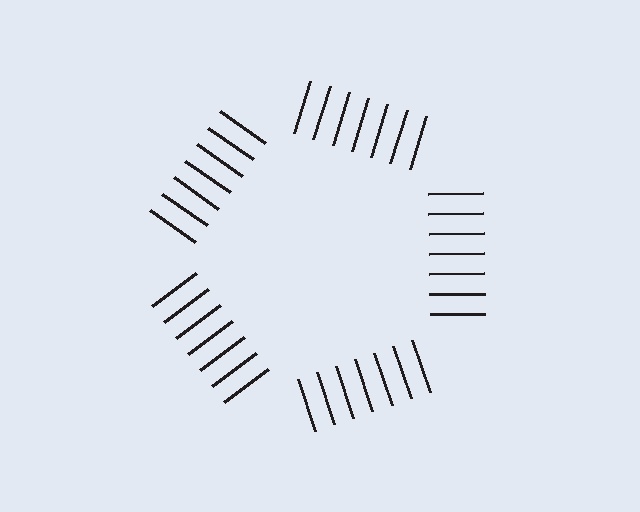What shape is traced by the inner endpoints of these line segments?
An illusory pentagon — the line segments terminate on its edges but no continuous stroke is drawn.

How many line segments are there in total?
35 — 7 along each of the 5 edges.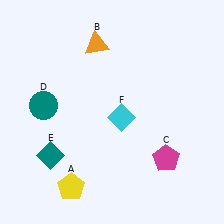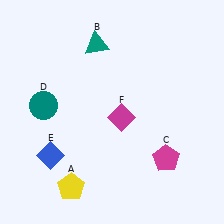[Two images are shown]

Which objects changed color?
B changed from orange to teal. E changed from teal to blue. F changed from cyan to magenta.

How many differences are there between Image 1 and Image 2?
There are 3 differences between the two images.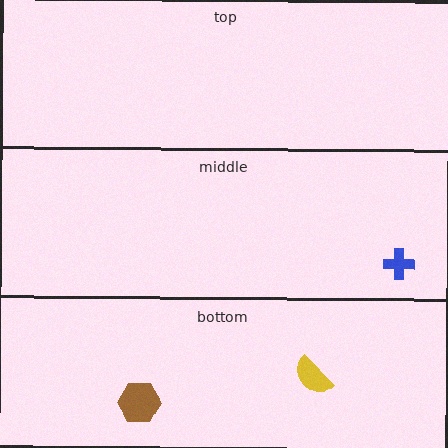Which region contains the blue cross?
The middle region.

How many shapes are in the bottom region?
2.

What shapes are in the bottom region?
The brown hexagon, the yellow semicircle.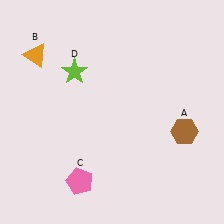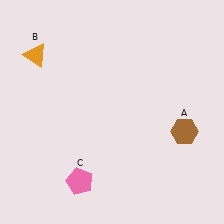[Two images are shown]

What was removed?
The lime star (D) was removed in Image 2.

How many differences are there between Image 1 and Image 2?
There is 1 difference between the two images.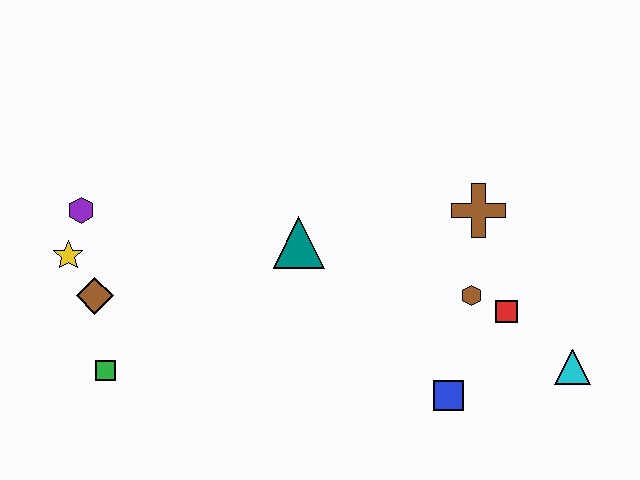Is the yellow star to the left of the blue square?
Yes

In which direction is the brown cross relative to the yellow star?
The brown cross is to the right of the yellow star.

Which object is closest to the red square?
The brown hexagon is closest to the red square.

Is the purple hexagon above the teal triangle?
Yes